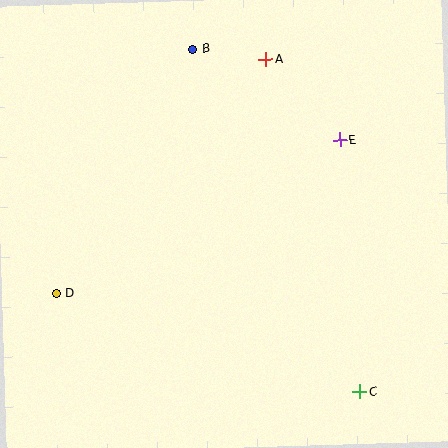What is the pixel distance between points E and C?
The distance between E and C is 252 pixels.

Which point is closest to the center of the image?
Point E at (340, 140) is closest to the center.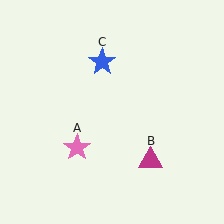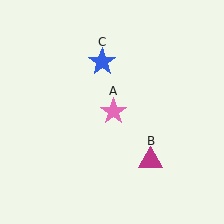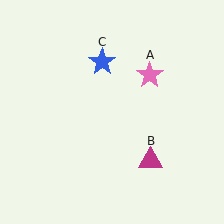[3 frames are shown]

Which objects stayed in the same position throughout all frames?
Magenta triangle (object B) and blue star (object C) remained stationary.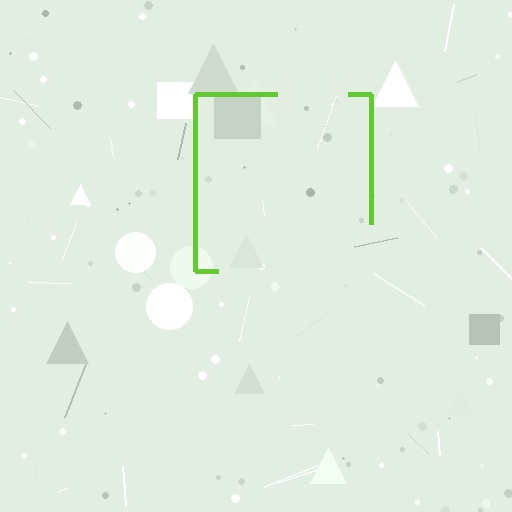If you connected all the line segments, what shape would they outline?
They would outline a square.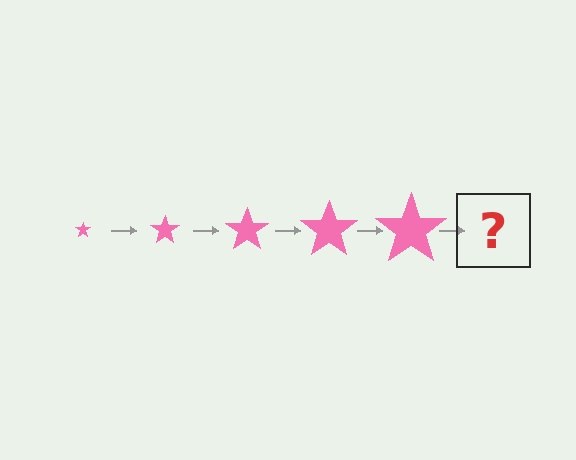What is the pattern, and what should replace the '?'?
The pattern is that the star gets progressively larger each step. The '?' should be a pink star, larger than the previous one.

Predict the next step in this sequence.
The next step is a pink star, larger than the previous one.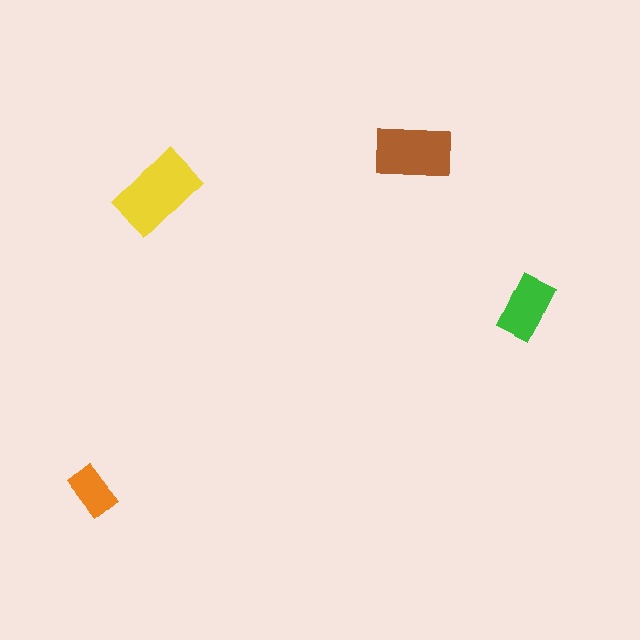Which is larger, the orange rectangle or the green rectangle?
The green one.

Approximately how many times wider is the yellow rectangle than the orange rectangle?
About 1.5 times wider.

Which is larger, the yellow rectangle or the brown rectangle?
The yellow one.